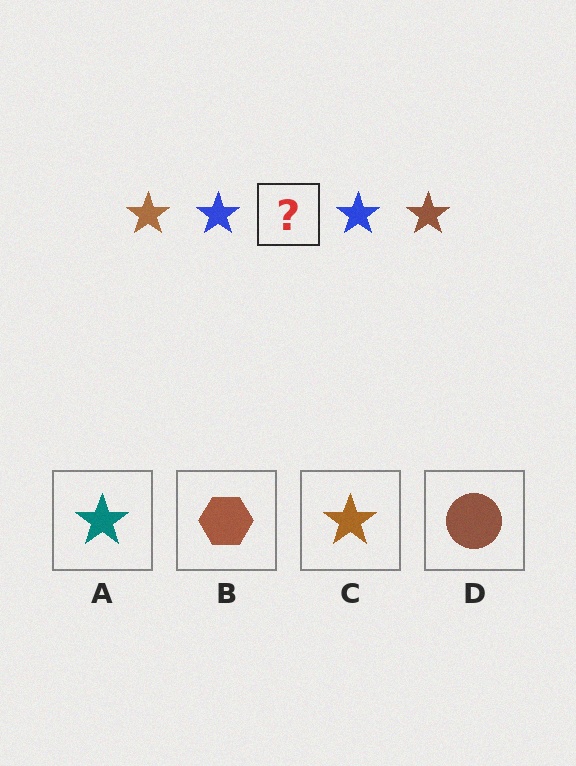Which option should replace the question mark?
Option C.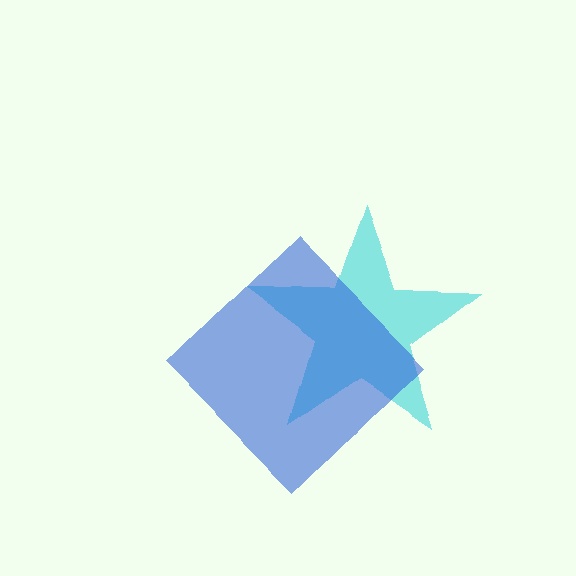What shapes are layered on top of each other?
The layered shapes are: a cyan star, a blue diamond.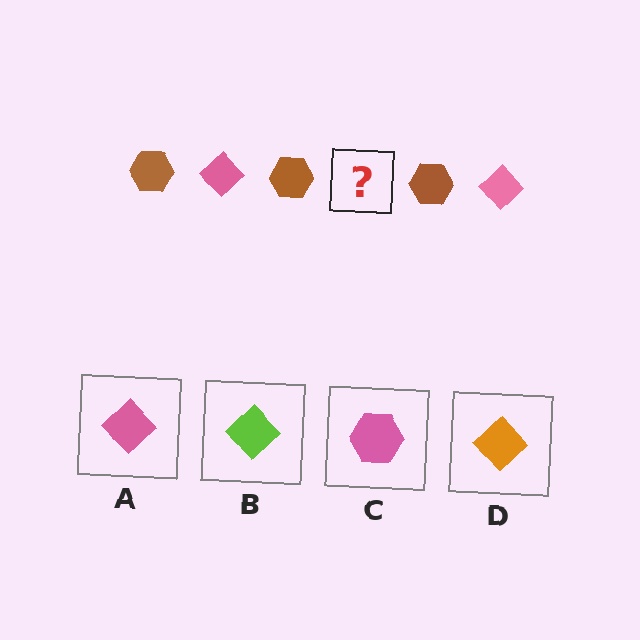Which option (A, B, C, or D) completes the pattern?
A.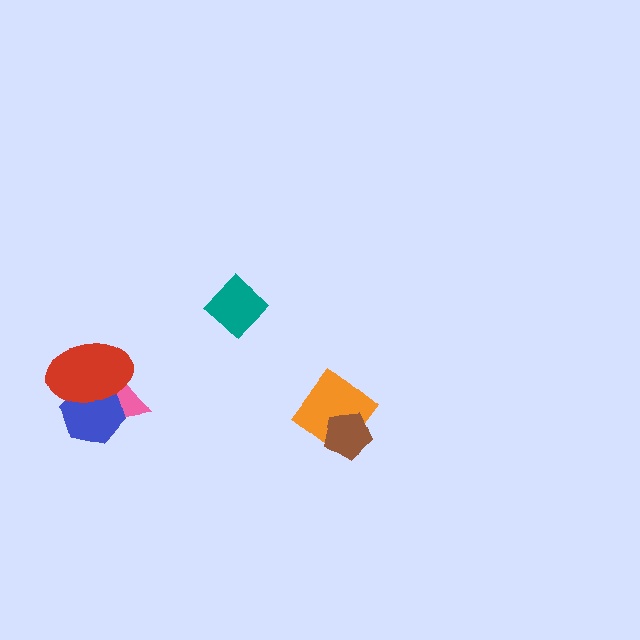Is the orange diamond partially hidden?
Yes, it is partially covered by another shape.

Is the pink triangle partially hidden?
Yes, it is partially covered by another shape.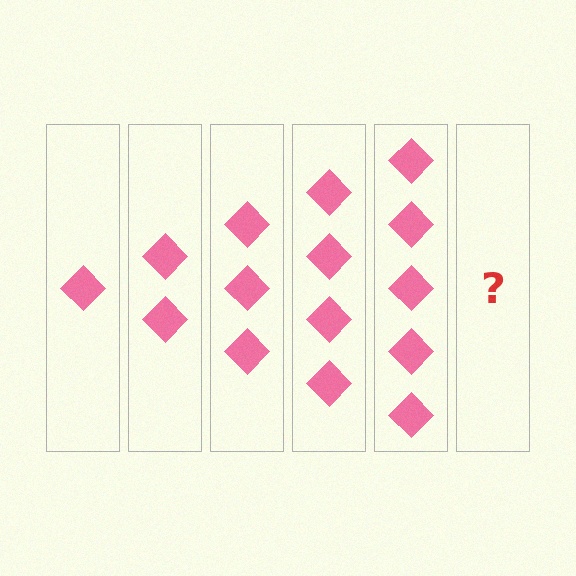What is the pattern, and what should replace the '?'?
The pattern is that each step adds one more diamond. The '?' should be 6 diamonds.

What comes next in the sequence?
The next element should be 6 diamonds.